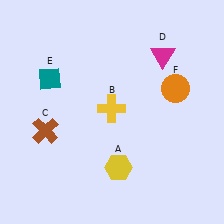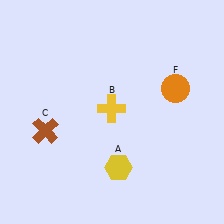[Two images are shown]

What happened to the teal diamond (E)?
The teal diamond (E) was removed in Image 2. It was in the top-left area of Image 1.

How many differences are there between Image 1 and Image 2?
There are 2 differences between the two images.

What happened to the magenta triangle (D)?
The magenta triangle (D) was removed in Image 2. It was in the top-right area of Image 1.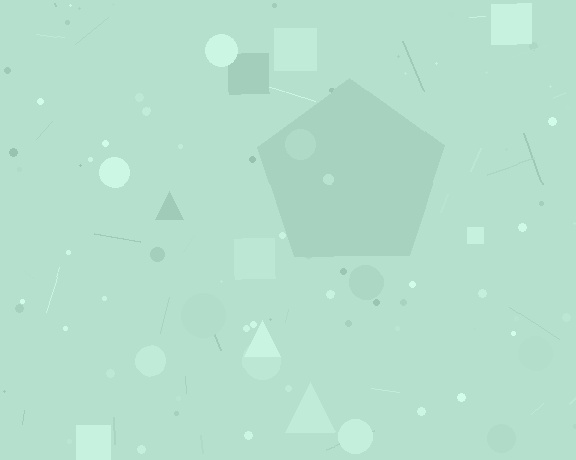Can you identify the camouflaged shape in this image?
The camouflaged shape is a pentagon.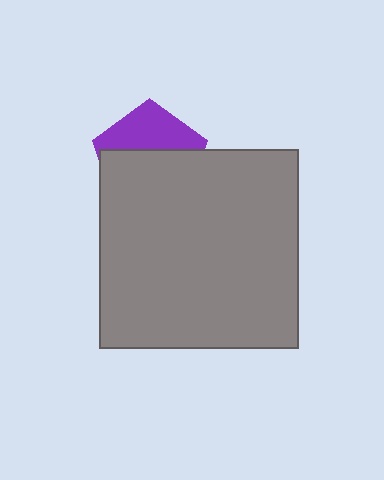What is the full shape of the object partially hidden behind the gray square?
The partially hidden object is a purple pentagon.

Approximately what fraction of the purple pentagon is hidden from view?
Roughly 60% of the purple pentagon is hidden behind the gray square.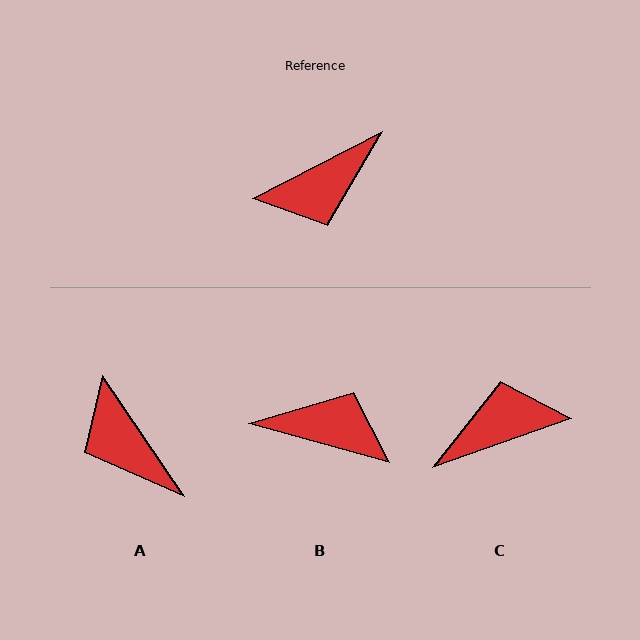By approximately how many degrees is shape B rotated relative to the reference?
Approximately 137 degrees counter-clockwise.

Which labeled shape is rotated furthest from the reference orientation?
C, about 172 degrees away.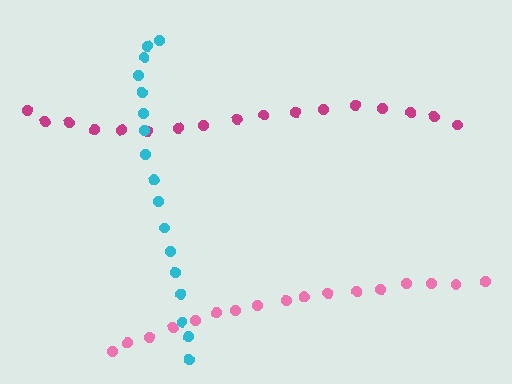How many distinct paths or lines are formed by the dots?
There are 3 distinct paths.